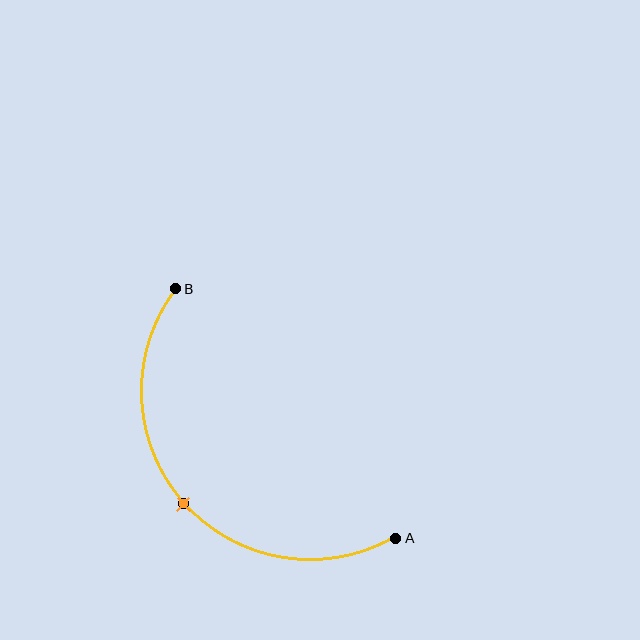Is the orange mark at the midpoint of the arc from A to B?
Yes. The orange mark lies on the arc at equal arc-length from both A and B — it is the arc midpoint.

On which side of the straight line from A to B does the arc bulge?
The arc bulges below and to the left of the straight line connecting A and B.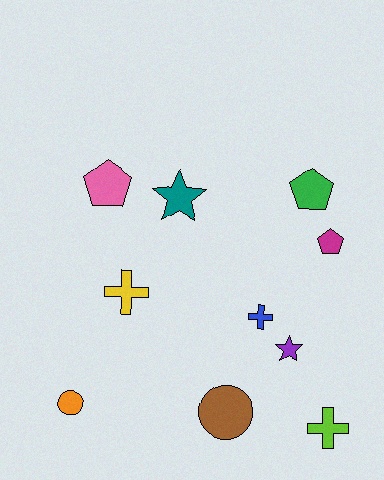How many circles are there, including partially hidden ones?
There are 2 circles.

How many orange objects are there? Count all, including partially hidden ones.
There is 1 orange object.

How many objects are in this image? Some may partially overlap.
There are 10 objects.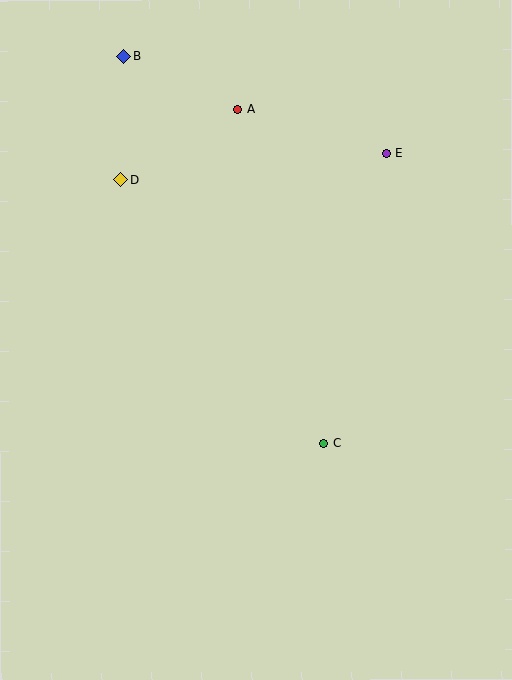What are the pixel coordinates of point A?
Point A is at (238, 109).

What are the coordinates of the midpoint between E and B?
The midpoint between E and B is at (255, 105).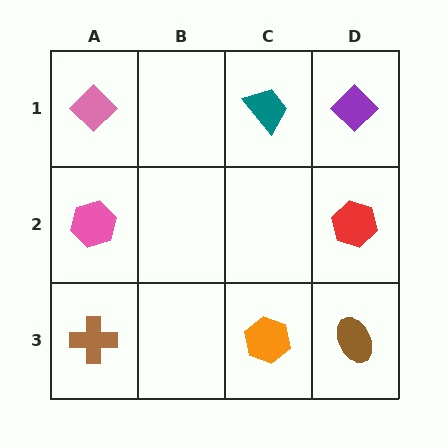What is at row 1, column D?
A purple diamond.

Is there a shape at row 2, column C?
No, that cell is empty.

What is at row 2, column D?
A red hexagon.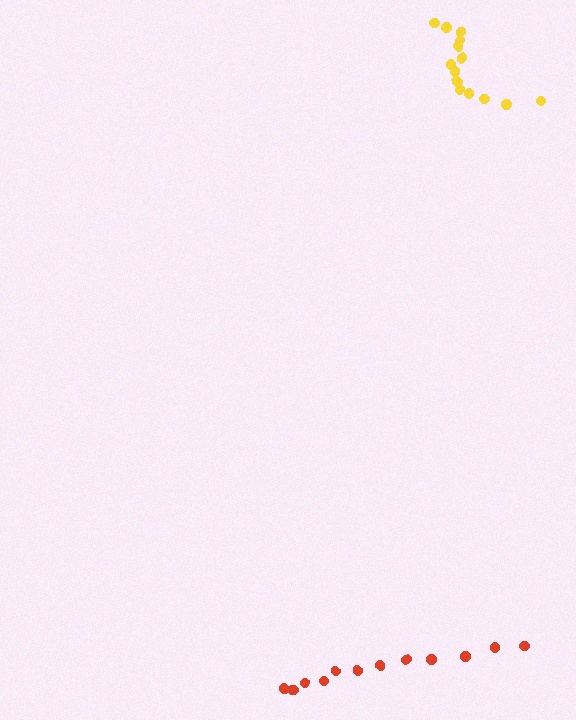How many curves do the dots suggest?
There are 2 distinct paths.